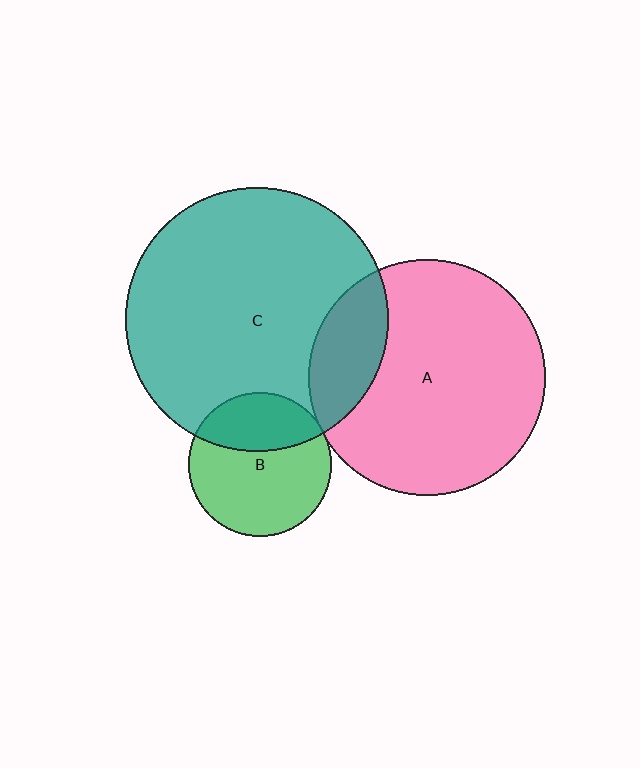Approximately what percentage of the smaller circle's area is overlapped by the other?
Approximately 20%.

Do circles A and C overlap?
Yes.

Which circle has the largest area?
Circle C (teal).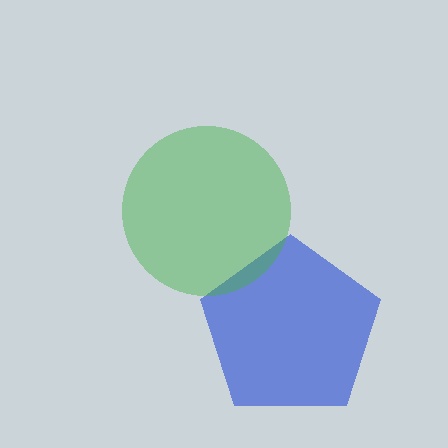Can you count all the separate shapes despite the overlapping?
Yes, there are 2 separate shapes.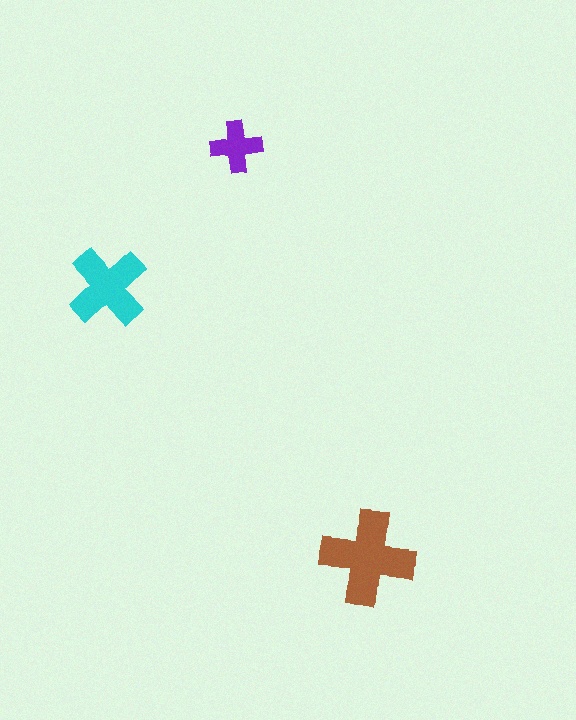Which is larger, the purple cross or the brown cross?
The brown one.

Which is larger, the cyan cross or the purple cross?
The cyan one.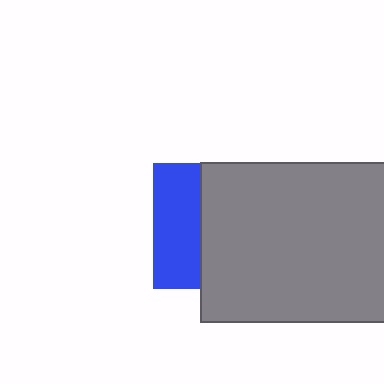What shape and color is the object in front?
The object in front is a gray rectangle.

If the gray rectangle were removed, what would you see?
You would see the complete blue square.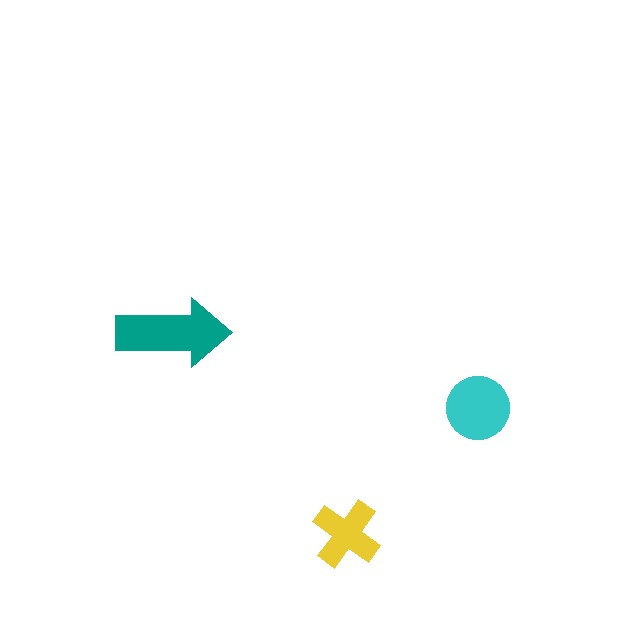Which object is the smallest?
The yellow cross.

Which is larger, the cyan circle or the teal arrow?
The teal arrow.